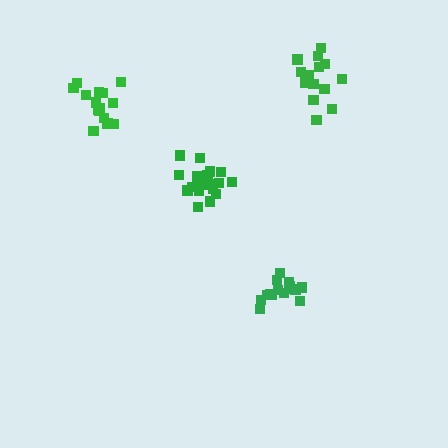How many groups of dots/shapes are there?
There are 4 groups.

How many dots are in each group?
Group 1: 15 dots, Group 2: 15 dots, Group 3: 15 dots, Group 4: 19 dots (64 total).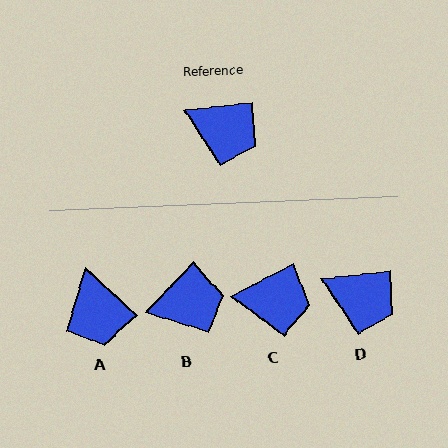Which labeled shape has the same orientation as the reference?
D.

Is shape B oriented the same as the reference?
No, it is off by about 40 degrees.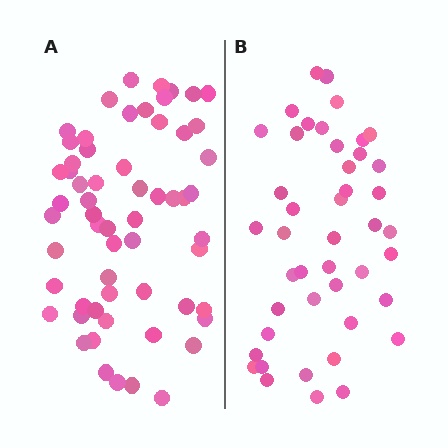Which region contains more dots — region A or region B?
Region A (the left region) has more dots.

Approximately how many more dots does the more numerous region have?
Region A has approximately 15 more dots than region B.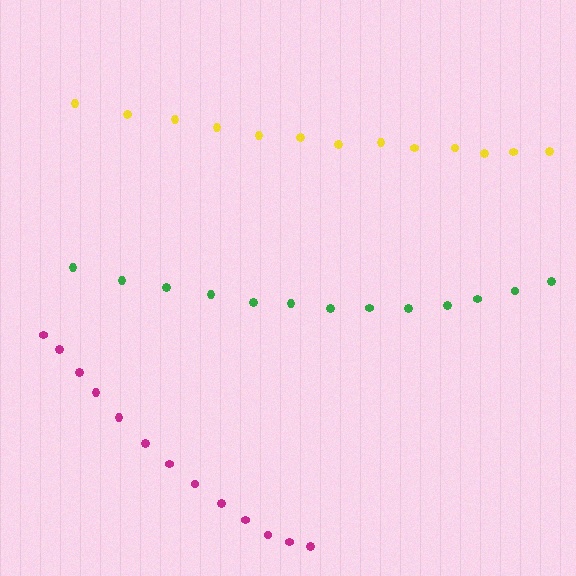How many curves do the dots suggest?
There are 3 distinct paths.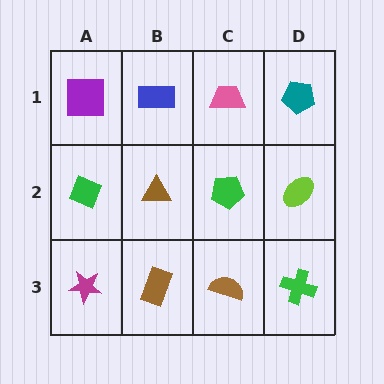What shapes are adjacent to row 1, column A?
A green diamond (row 2, column A), a blue rectangle (row 1, column B).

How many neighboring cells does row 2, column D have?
3.